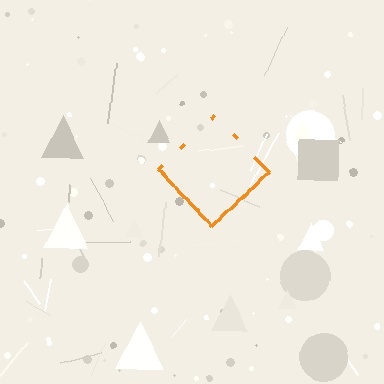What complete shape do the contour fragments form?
The contour fragments form a diamond.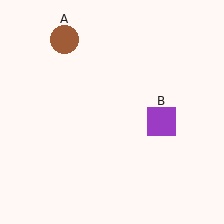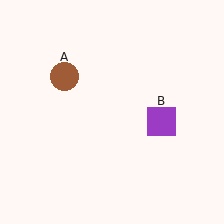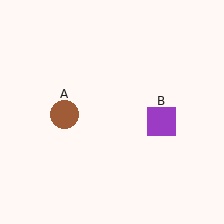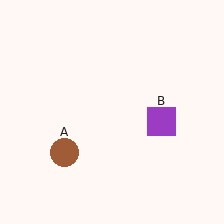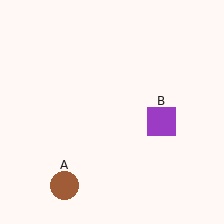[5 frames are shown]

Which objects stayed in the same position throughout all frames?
Purple square (object B) remained stationary.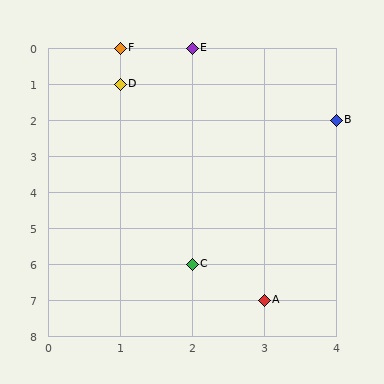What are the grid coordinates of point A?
Point A is at grid coordinates (3, 7).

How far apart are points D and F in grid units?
Points D and F are 1 row apart.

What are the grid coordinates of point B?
Point B is at grid coordinates (4, 2).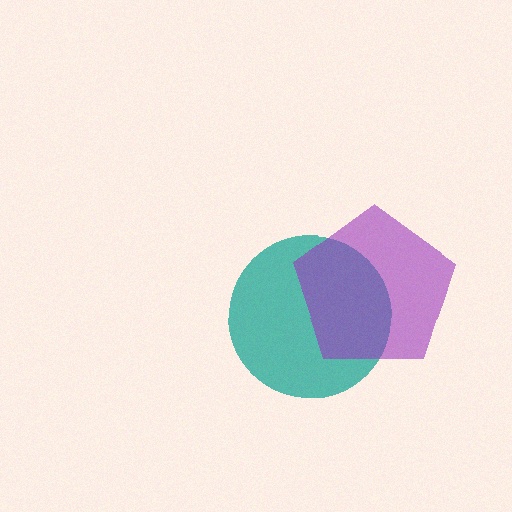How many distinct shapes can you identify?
There are 2 distinct shapes: a teal circle, a purple pentagon.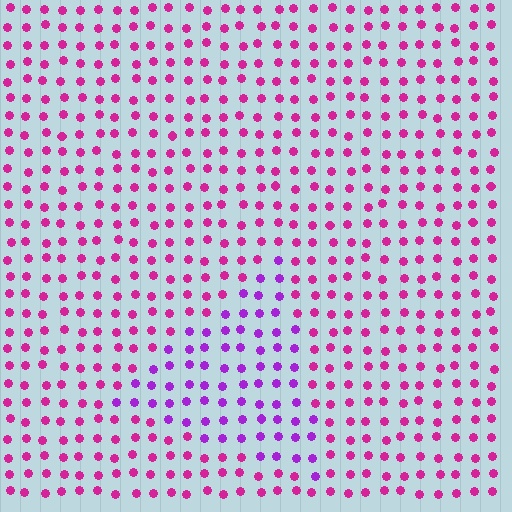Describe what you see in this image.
The image is filled with small magenta elements in a uniform arrangement. A triangle-shaped region is visible where the elements are tinted to a slightly different hue, forming a subtle color boundary.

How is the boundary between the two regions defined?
The boundary is defined purely by a slight shift in hue (about 36 degrees). Spacing, size, and orientation are identical on both sides.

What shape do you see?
I see a triangle.